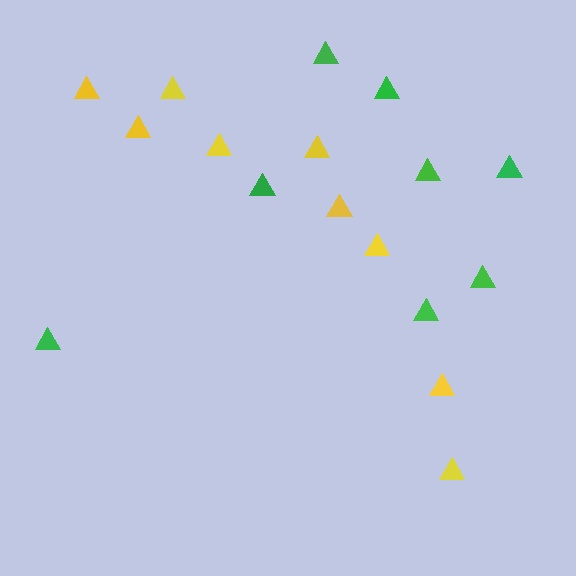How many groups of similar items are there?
There are 2 groups: one group of yellow triangles (9) and one group of green triangles (8).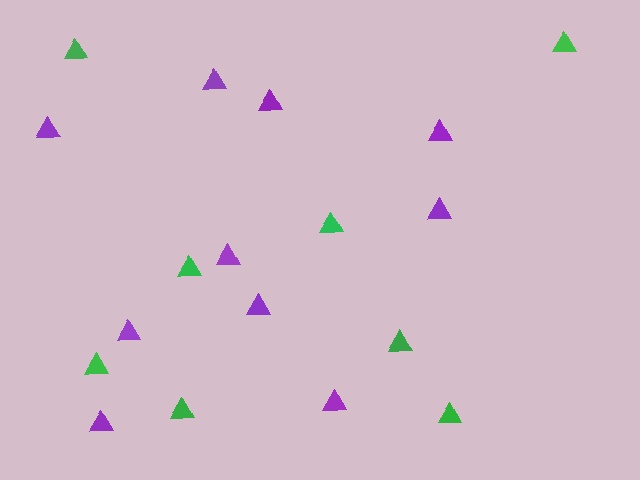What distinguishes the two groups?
There are 2 groups: one group of purple triangles (10) and one group of green triangles (8).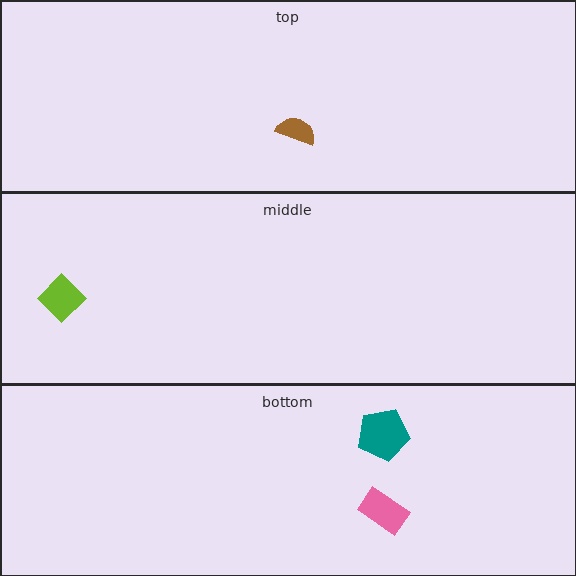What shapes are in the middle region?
The lime diamond.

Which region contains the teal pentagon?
The bottom region.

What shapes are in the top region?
The brown semicircle.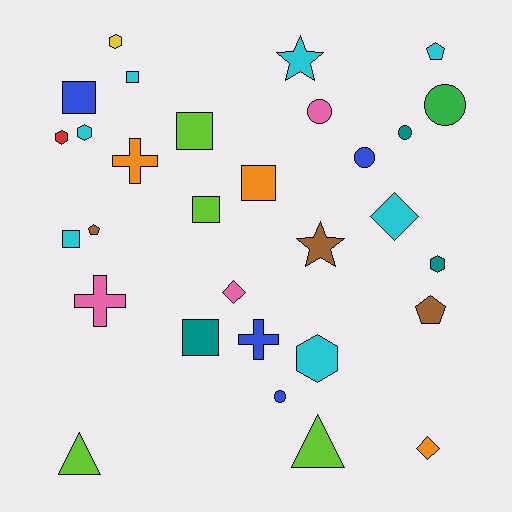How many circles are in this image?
There are 5 circles.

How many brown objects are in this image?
There are 3 brown objects.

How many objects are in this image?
There are 30 objects.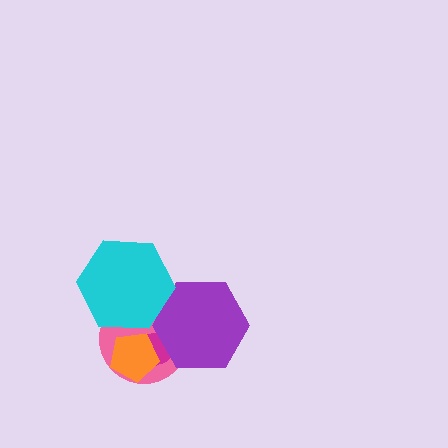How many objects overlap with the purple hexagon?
3 objects overlap with the purple hexagon.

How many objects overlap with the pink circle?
4 objects overlap with the pink circle.